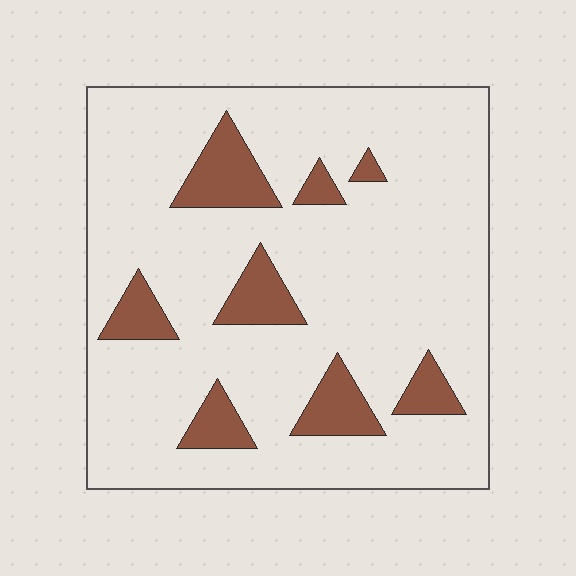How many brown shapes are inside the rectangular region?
8.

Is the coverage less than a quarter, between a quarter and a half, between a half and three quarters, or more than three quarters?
Less than a quarter.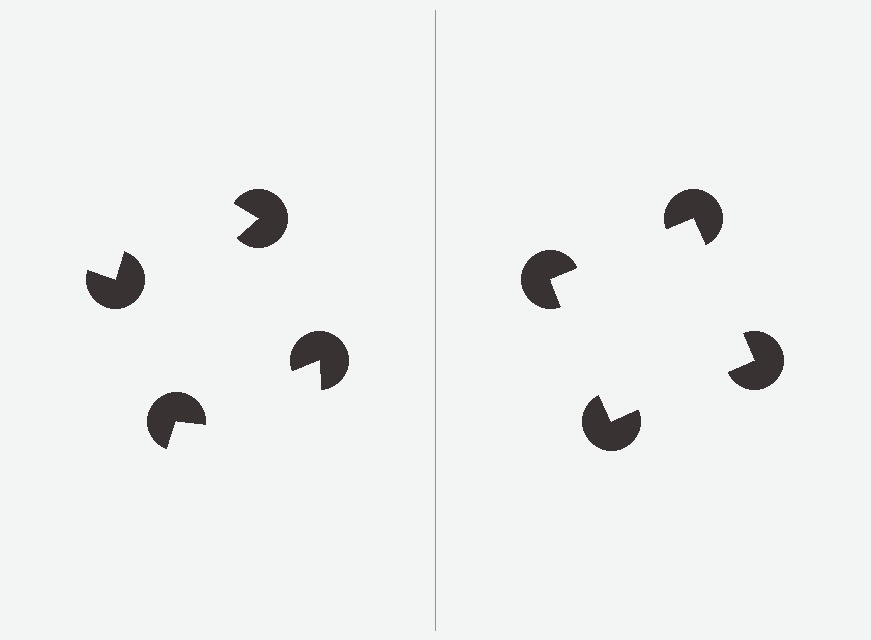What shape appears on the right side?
An illusory square.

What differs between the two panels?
The pac-man discs are positioned identically on both sides; only the wedge orientations differ. On the right they align to a square; on the left they are misaligned.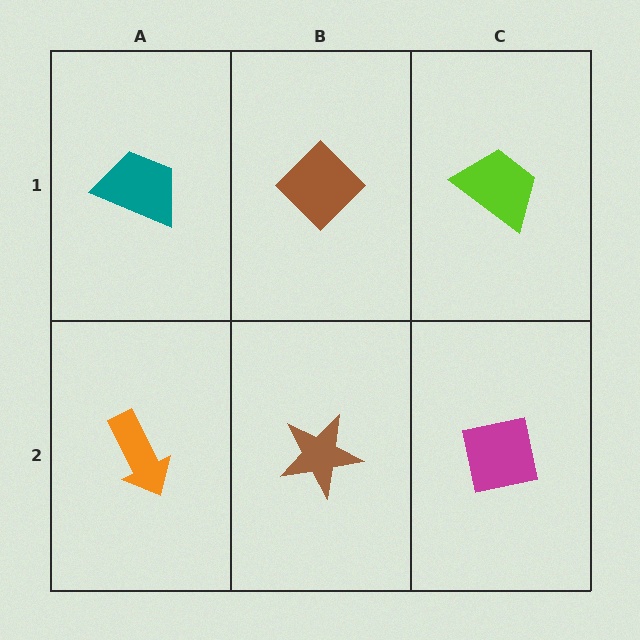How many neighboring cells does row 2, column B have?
3.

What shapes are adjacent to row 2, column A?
A teal trapezoid (row 1, column A), a brown star (row 2, column B).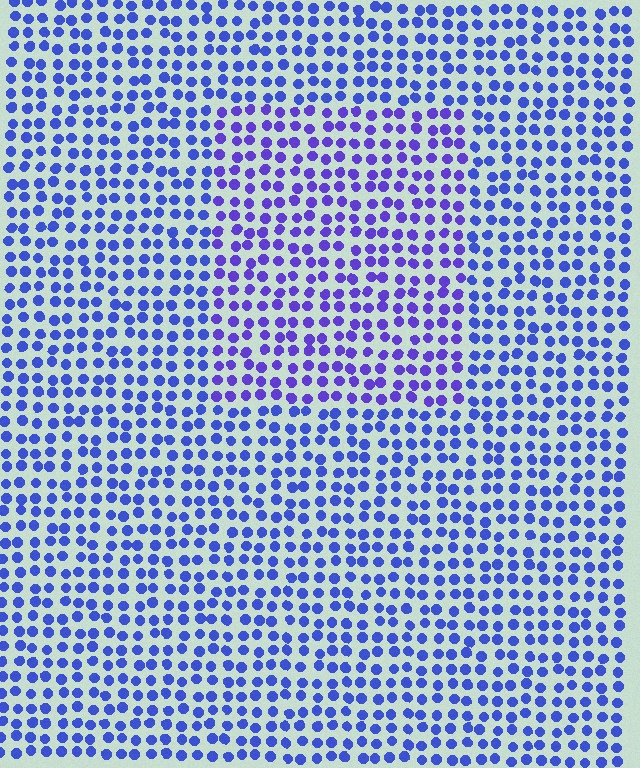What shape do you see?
I see a rectangle.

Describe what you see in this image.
The image is filled with small blue elements in a uniform arrangement. A rectangle-shaped region is visible where the elements are tinted to a slightly different hue, forming a subtle color boundary.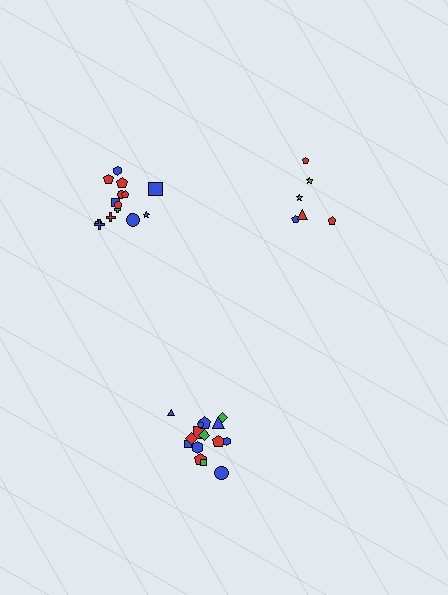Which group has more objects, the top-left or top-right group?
The top-left group.